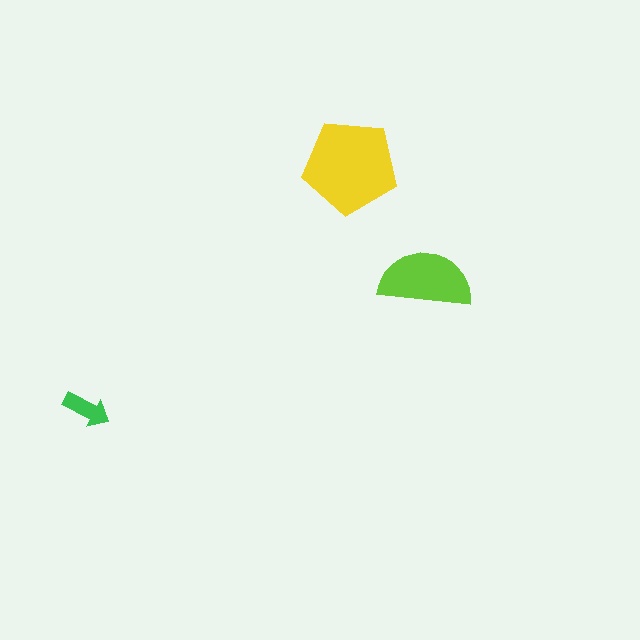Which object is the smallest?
The green arrow.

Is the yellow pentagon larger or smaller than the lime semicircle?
Larger.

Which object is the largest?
The yellow pentagon.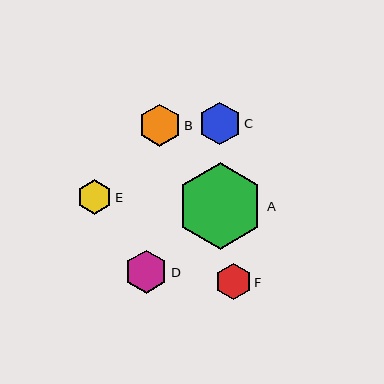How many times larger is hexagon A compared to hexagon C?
Hexagon A is approximately 2.0 times the size of hexagon C.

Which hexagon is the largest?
Hexagon A is the largest with a size of approximately 87 pixels.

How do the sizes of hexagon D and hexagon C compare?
Hexagon D and hexagon C are approximately the same size.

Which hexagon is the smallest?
Hexagon E is the smallest with a size of approximately 35 pixels.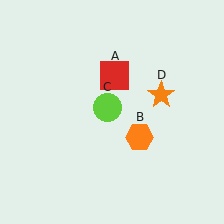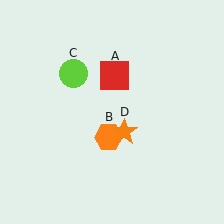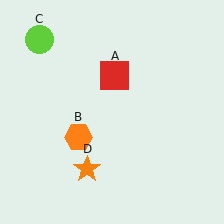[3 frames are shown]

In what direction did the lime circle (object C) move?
The lime circle (object C) moved up and to the left.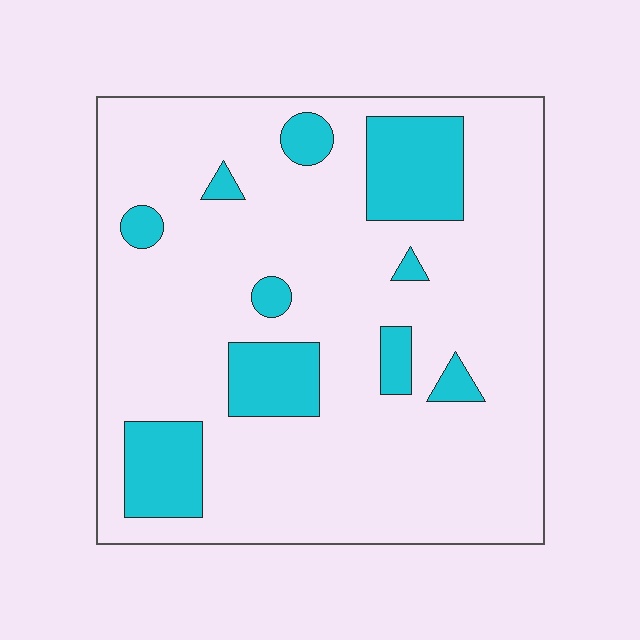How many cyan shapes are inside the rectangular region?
10.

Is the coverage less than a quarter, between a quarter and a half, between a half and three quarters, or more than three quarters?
Less than a quarter.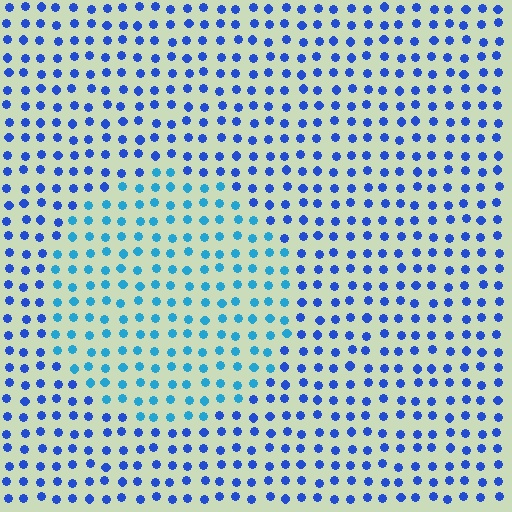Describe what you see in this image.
The image is filled with small blue elements in a uniform arrangement. A circle-shaped region is visible where the elements are tinted to a slightly different hue, forming a subtle color boundary.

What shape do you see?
I see a circle.